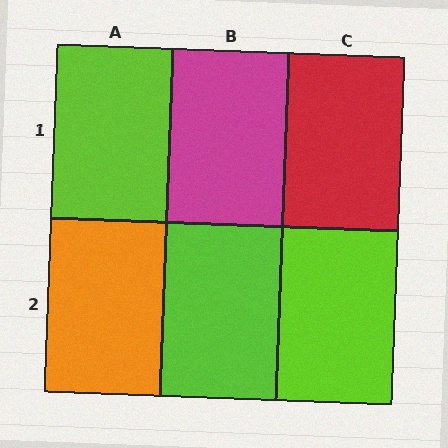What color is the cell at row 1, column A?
Lime.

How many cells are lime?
3 cells are lime.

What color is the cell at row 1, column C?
Red.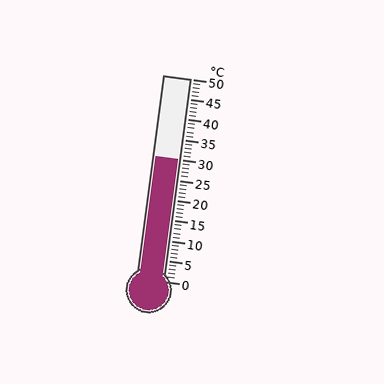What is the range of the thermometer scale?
The thermometer scale ranges from 0°C to 50°C.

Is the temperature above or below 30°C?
The temperature is at 30°C.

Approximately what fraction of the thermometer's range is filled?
The thermometer is filled to approximately 60% of its range.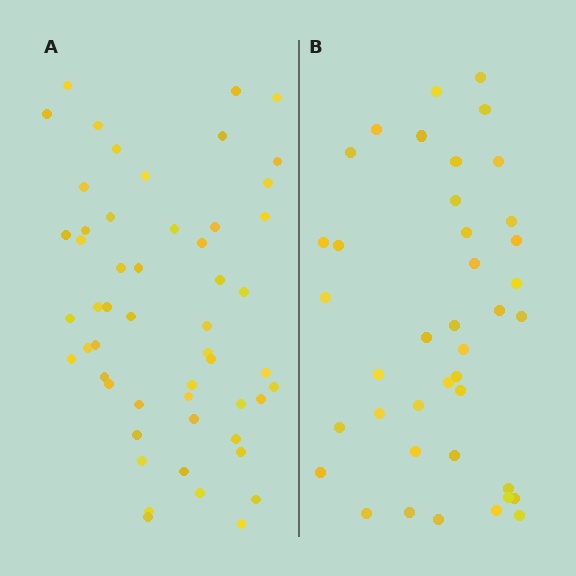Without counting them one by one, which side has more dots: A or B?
Region A (the left region) has more dots.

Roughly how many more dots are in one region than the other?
Region A has approximately 15 more dots than region B.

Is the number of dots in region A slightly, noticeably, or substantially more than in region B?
Region A has noticeably more, but not dramatically so. The ratio is roughly 1.3 to 1.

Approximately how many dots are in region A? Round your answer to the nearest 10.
About 50 dots. (The exact count is 53, which rounds to 50.)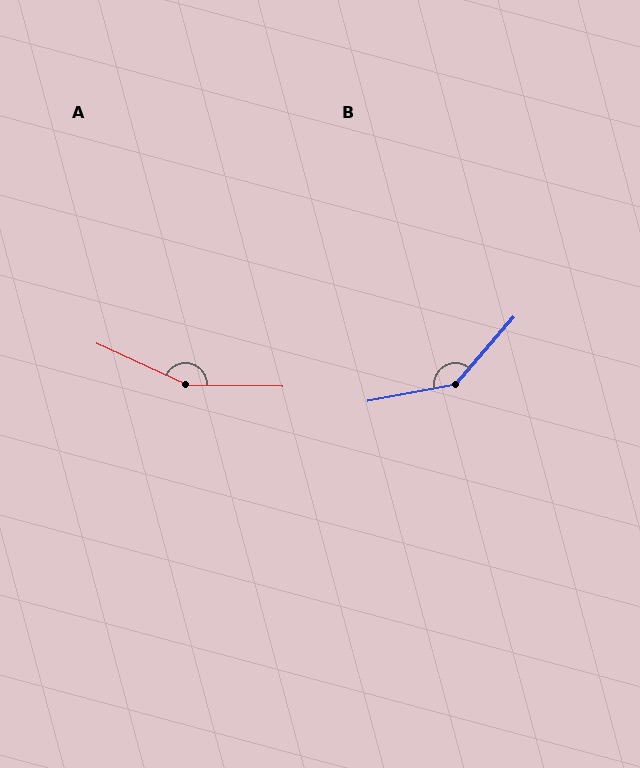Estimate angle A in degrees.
Approximately 156 degrees.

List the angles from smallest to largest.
B (141°), A (156°).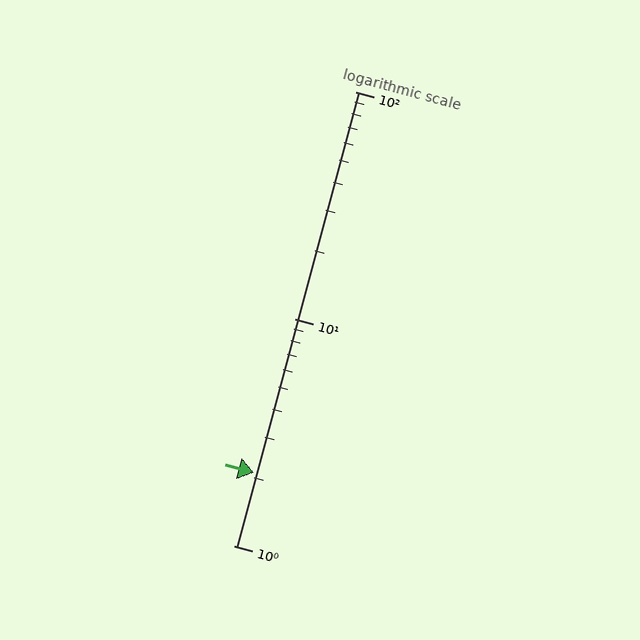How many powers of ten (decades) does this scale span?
The scale spans 2 decades, from 1 to 100.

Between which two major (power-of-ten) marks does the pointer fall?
The pointer is between 1 and 10.